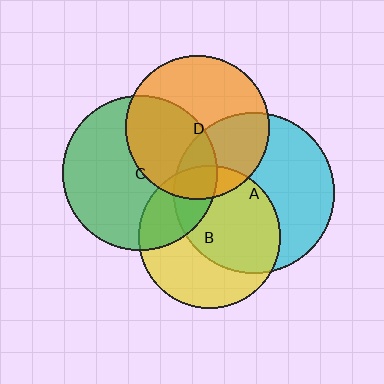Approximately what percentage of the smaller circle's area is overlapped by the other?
Approximately 35%.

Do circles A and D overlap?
Yes.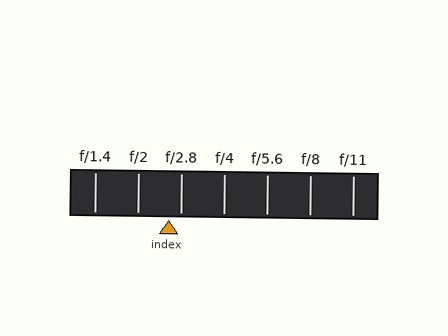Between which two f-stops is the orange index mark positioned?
The index mark is between f/2 and f/2.8.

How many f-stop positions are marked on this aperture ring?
There are 7 f-stop positions marked.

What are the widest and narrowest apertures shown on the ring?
The widest aperture shown is f/1.4 and the narrowest is f/11.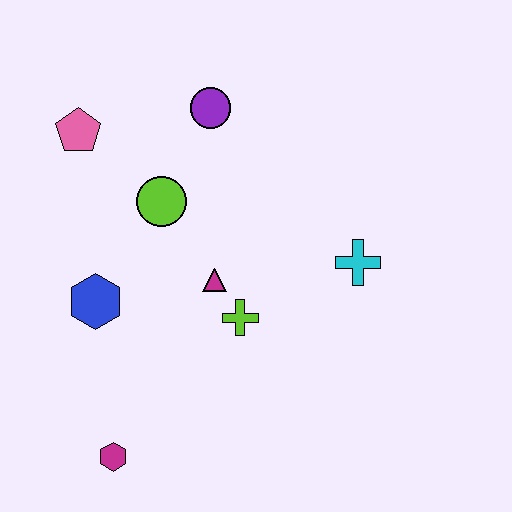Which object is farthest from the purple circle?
The magenta hexagon is farthest from the purple circle.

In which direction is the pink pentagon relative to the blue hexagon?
The pink pentagon is above the blue hexagon.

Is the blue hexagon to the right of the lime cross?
No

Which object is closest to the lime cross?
The magenta triangle is closest to the lime cross.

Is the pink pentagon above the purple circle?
No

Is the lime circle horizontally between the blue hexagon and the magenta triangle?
Yes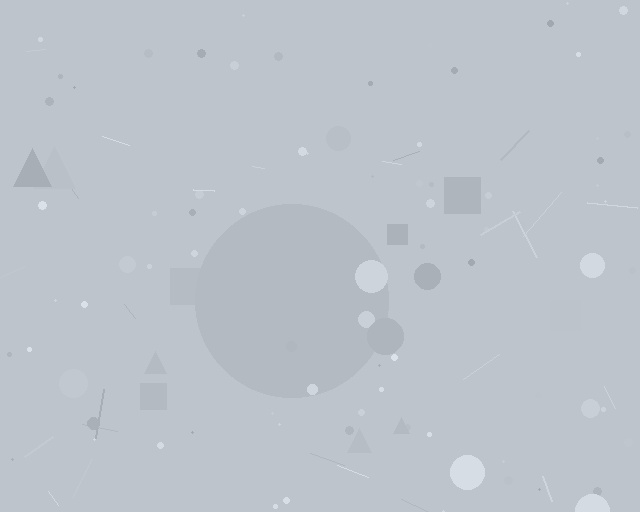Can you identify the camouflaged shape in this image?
The camouflaged shape is a circle.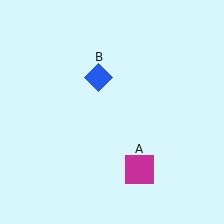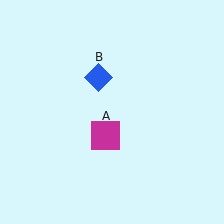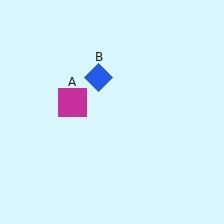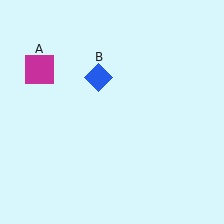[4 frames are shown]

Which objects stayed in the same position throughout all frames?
Blue diamond (object B) remained stationary.